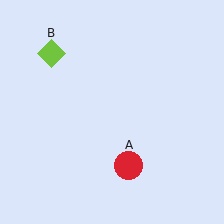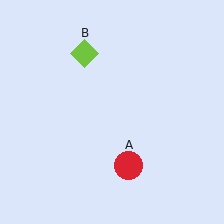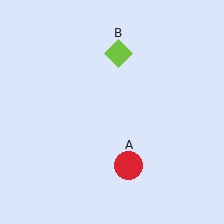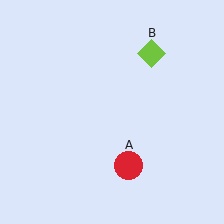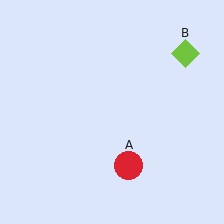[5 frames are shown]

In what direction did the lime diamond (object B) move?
The lime diamond (object B) moved right.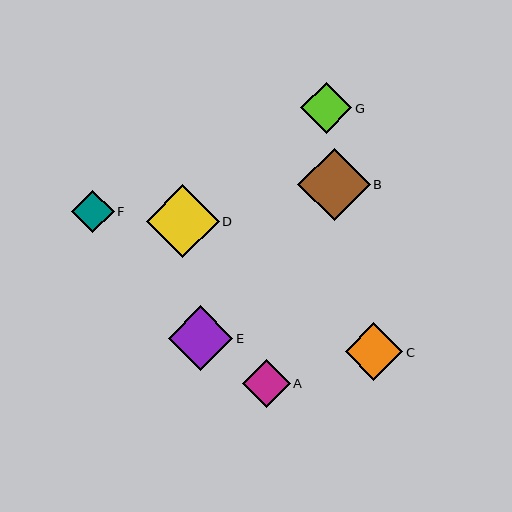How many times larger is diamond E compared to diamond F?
Diamond E is approximately 1.5 times the size of diamond F.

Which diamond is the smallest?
Diamond F is the smallest with a size of approximately 43 pixels.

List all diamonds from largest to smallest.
From largest to smallest: D, B, E, C, G, A, F.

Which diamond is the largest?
Diamond D is the largest with a size of approximately 72 pixels.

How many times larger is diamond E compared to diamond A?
Diamond E is approximately 1.3 times the size of diamond A.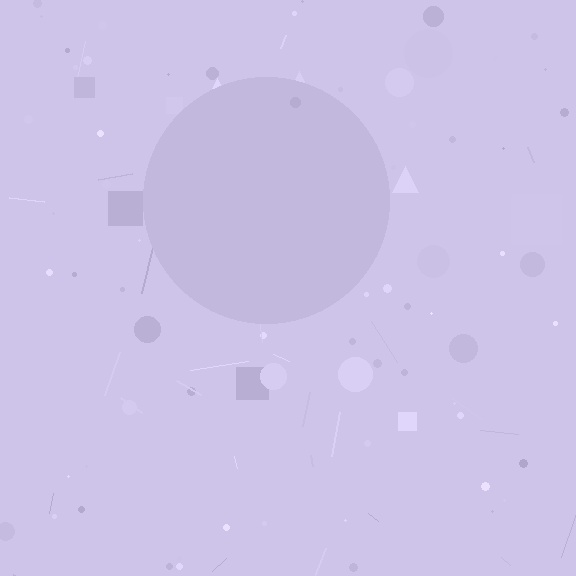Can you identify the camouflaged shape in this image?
The camouflaged shape is a circle.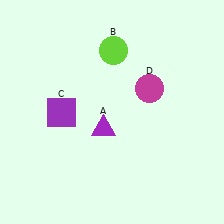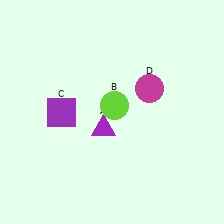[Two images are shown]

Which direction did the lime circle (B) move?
The lime circle (B) moved down.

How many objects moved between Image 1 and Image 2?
1 object moved between the two images.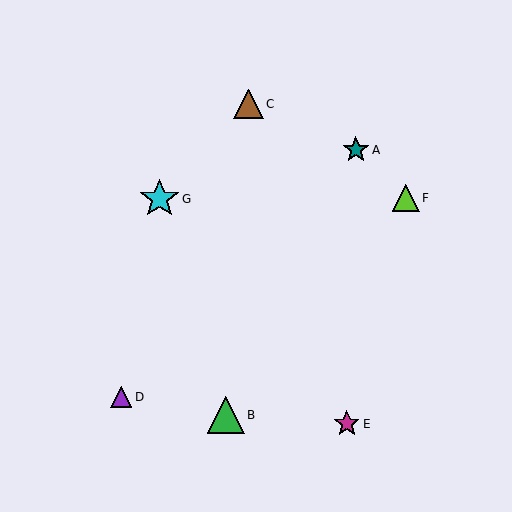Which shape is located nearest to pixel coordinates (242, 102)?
The brown triangle (labeled C) at (248, 104) is nearest to that location.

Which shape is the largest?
The cyan star (labeled G) is the largest.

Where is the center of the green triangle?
The center of the green triangle is at (226, 415).